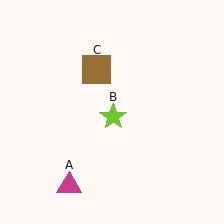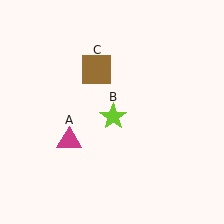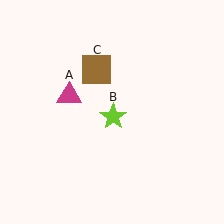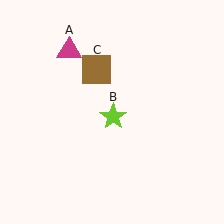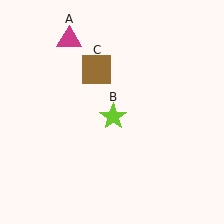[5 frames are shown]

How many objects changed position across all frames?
1 object changed position: magenta triangle (object A).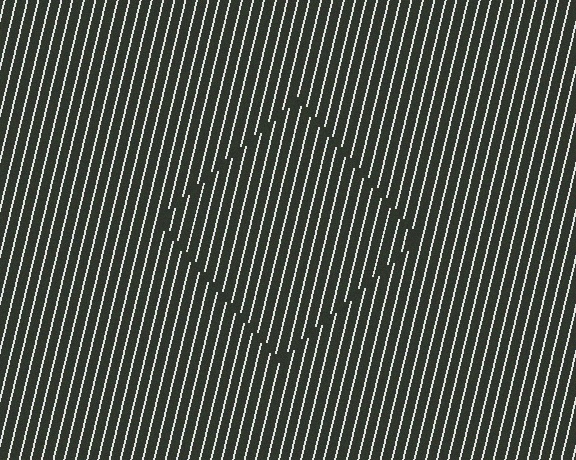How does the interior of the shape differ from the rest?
The interior of the shape contains the same grating, shifted by half a period — the contour is defined by the phase discontinuity where line-ends from the inner and outer gratings abut.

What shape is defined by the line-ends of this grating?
An illusory square. The interior of the shape contains the same grating, shifted by half a period — the contour is defined by the phase discontinuity where line-ends from the inner and outer gratings abut.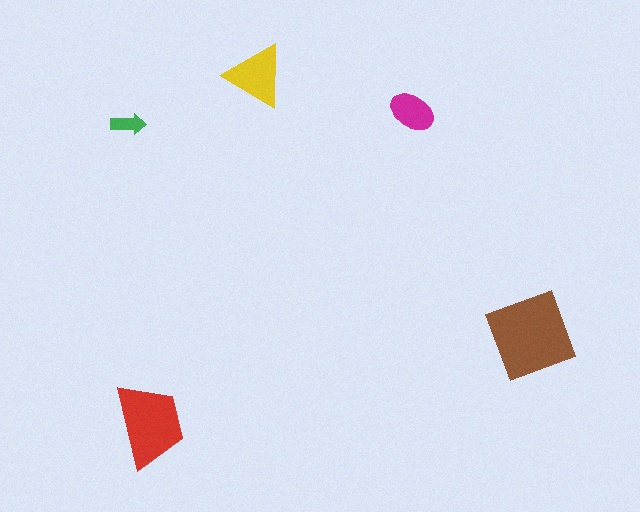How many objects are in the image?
There are 5 objects in the image.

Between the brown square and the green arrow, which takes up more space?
The brown square.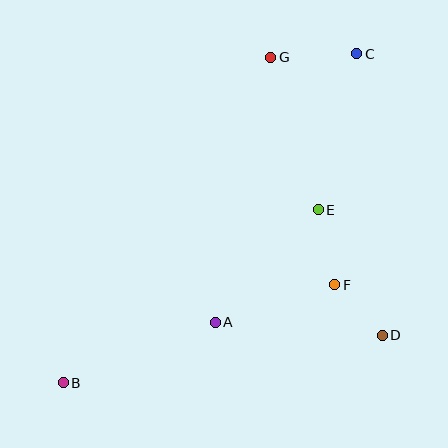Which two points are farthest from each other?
Points B and C are farthest from each other.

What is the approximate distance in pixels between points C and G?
The distance between C and G is approximately 86 pixels.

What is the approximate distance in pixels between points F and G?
The distance between F and G is approximately 236 pixels.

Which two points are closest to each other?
Points D and F are closest to each other.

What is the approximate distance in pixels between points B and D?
The distance between B and D is approximately 322 pixels.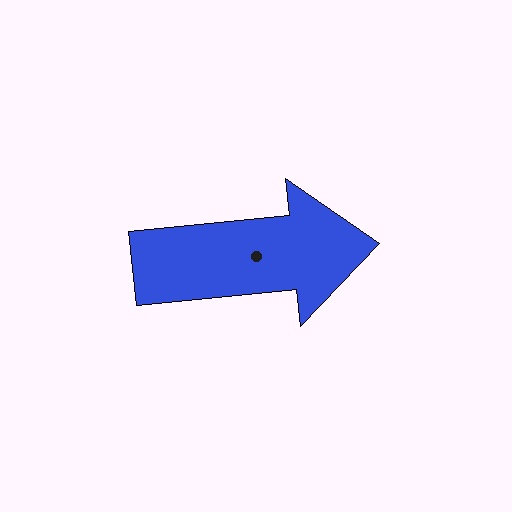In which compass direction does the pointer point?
East.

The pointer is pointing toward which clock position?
Roughly 3 o'clock.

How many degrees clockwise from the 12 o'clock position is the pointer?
Approximately 84 degrees.